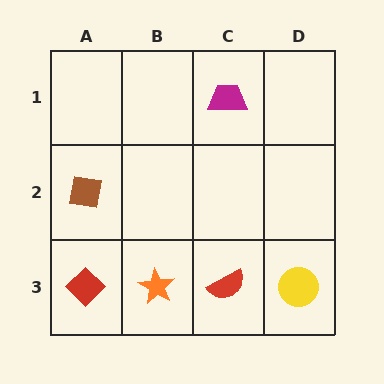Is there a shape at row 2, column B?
No, that cell is empty.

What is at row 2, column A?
A brown square.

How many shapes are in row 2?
1 shape.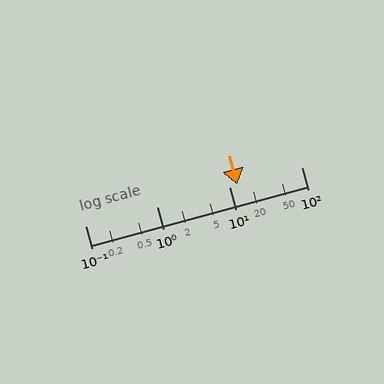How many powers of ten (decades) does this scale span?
The scale spans 3 decades, from 0.1 to 100.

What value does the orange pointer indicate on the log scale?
The pointer indicates approximately 13.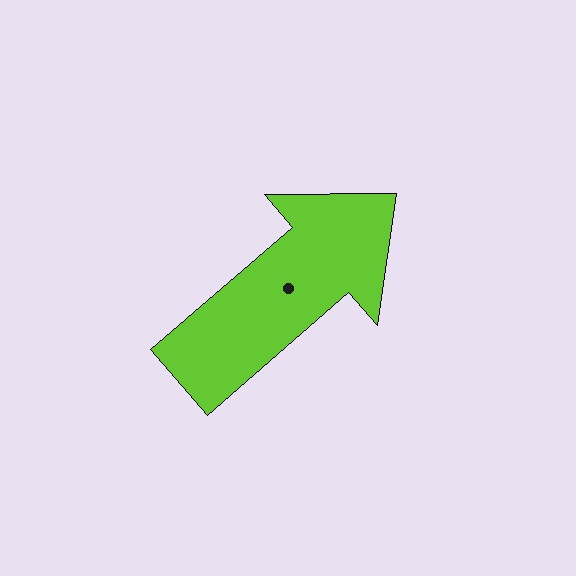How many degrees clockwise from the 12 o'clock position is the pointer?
Approximately 49 degrees.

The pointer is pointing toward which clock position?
Roughly 2 o'clock.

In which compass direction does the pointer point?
Northeast.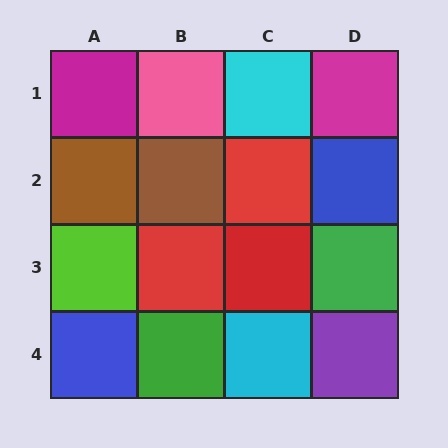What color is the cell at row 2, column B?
Brown.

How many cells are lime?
1 cell is lime.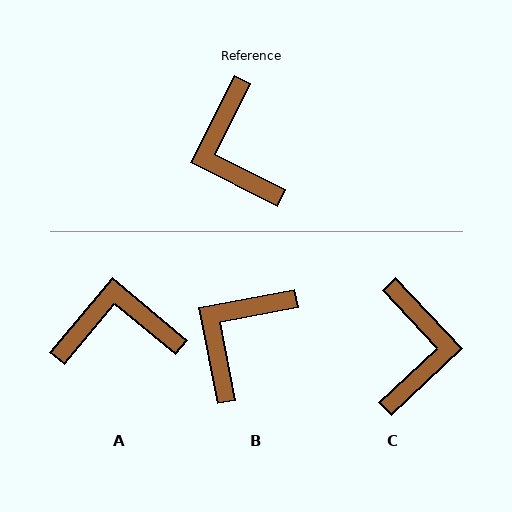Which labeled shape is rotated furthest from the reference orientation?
C, about 160 degrees away.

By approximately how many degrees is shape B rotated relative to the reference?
Approximately 52 degrees clockwise.